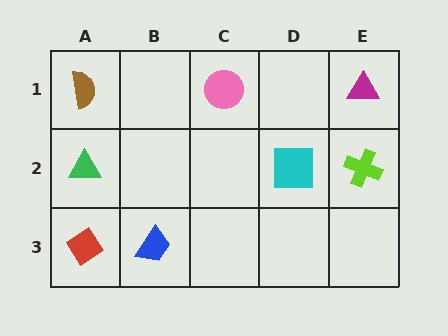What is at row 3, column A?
A red diamond.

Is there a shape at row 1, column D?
No, that cell is empty.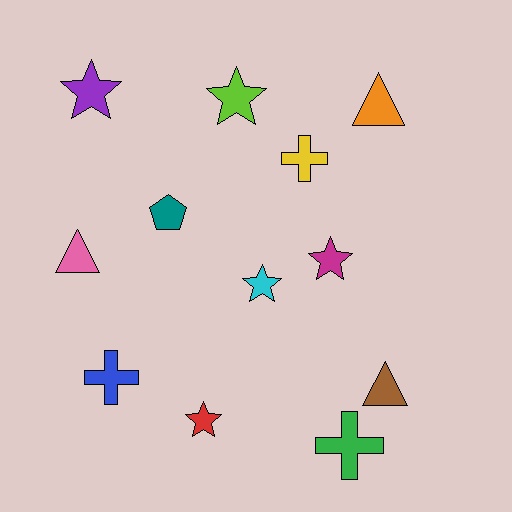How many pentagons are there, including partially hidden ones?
There is 1 pentagon.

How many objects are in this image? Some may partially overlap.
There are 12 objects.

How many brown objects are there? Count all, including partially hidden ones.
There is 1 brown object.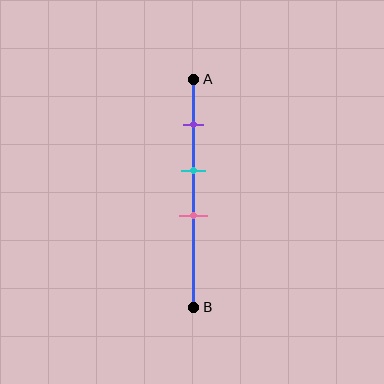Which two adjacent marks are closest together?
The cyan and pink marks are the closest adjacent pair.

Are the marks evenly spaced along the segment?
Yes, the marks are approximately evenly spaced.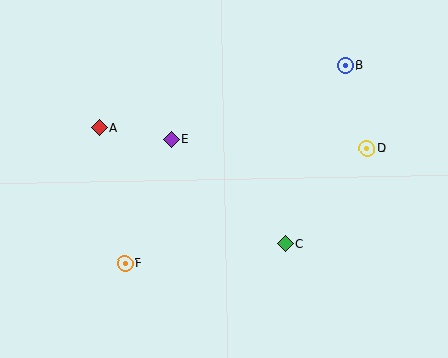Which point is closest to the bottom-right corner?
Point C is closest to the bottom-right corner.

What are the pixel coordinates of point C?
Point C is at (285, 243).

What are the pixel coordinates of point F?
Point F is at (125, 263).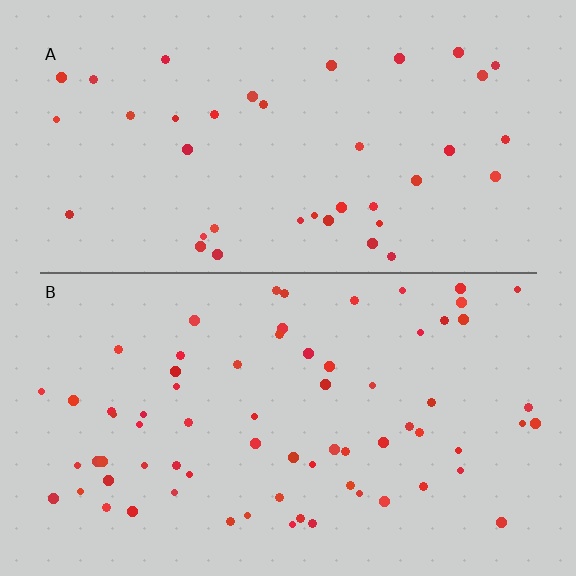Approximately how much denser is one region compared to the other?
Approximately 1.8× — region B over region A.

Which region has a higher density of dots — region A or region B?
B (the bottom).